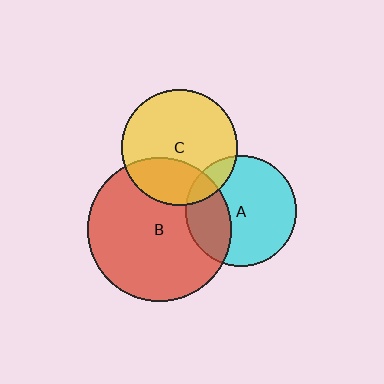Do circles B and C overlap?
Yes.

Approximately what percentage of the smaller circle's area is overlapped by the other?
Approximately 30%.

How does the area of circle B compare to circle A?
Approximately 1.7 times.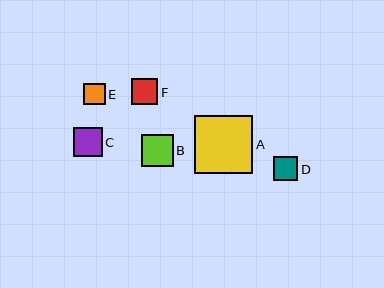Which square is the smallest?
Square E is the smallest with a size of approximately 21 pixels.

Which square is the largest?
Square A is the largest with a size of approximately 58 pixels.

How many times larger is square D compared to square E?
Square D is approximately 1.1 times the size of square E.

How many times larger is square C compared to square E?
Square C is approximately 1.4 times the size of square E.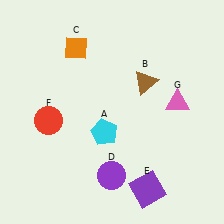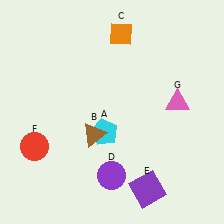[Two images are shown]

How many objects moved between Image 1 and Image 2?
3 objects moved between the two images.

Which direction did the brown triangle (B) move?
The brown triangle (B) moved down.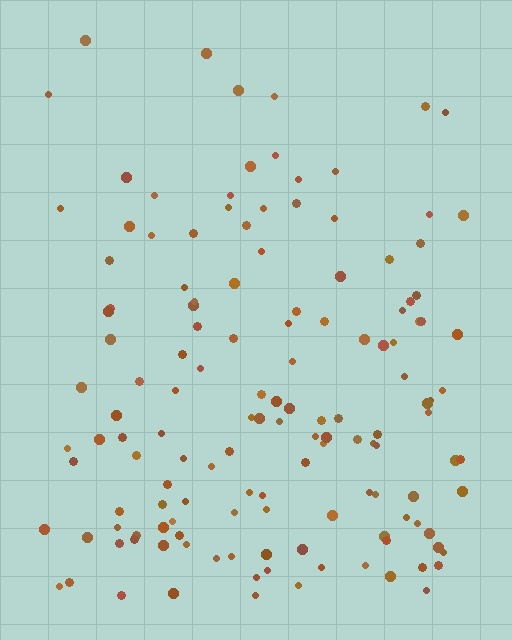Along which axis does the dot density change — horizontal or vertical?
Vertical.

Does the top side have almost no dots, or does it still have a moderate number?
Still a moderate number, just noticeably fewer than the bottom.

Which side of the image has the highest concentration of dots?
The bottom.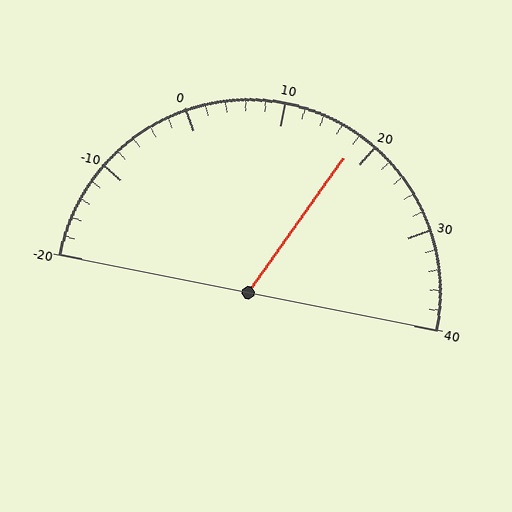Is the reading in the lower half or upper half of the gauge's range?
The reading is in the upper half of the range (-20 to 40).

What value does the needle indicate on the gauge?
The needle indicates approximately 18.